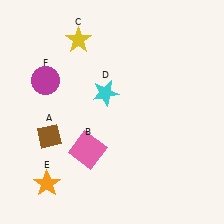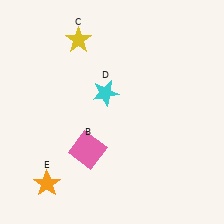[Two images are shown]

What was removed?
The magenta circle (F), the brown diamond (A) were removed in Image 2.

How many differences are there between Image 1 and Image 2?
There are 2 differences between the two images.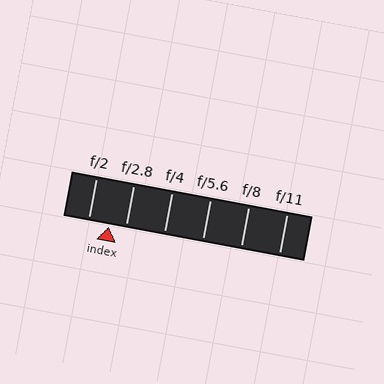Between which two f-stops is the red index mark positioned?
The index mark is between f/2 and f/2.8.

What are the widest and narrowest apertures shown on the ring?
The widest aperture shown is f/2 and the narrowest is f/11.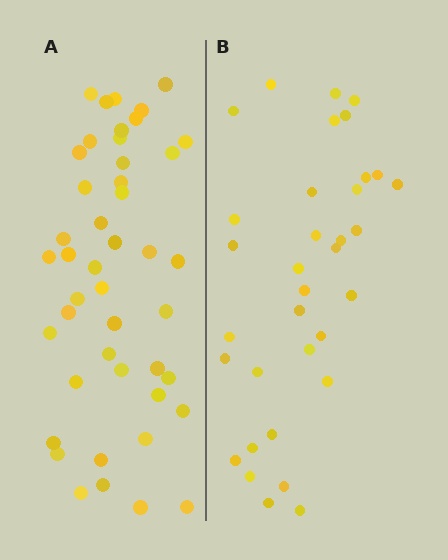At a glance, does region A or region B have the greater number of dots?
Region A (the left region) has more dots.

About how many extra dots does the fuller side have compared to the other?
Region A has roughly 12 or so more dots than region B.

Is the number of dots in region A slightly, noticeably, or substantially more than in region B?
Region A has noticeably more, but not dramatically so. The ratio is roughly 1.3 to 1.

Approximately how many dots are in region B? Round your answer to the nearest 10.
About 30 dots. (The exact count is 34, which rounds to 30.)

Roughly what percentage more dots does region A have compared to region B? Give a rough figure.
About 30% more.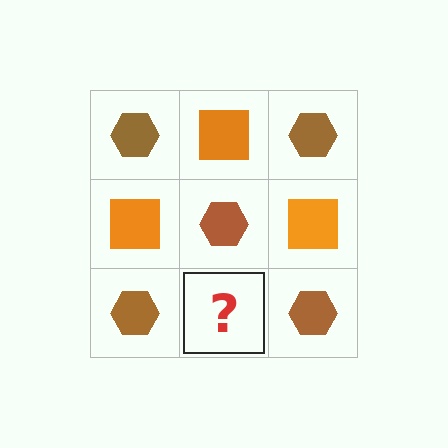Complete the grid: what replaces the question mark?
The question mark should be replaced with an orange square.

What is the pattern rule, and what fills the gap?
The rule is that it alternates brown hexagon and orange square in a checkerboard pattern. The gap should be filled with an orange square.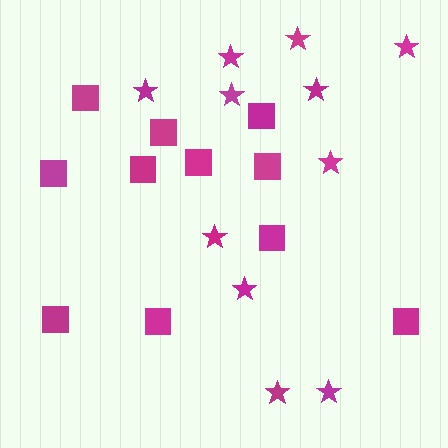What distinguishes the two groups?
There are 2 groups: one group of squares (11) and one group of stars (11).